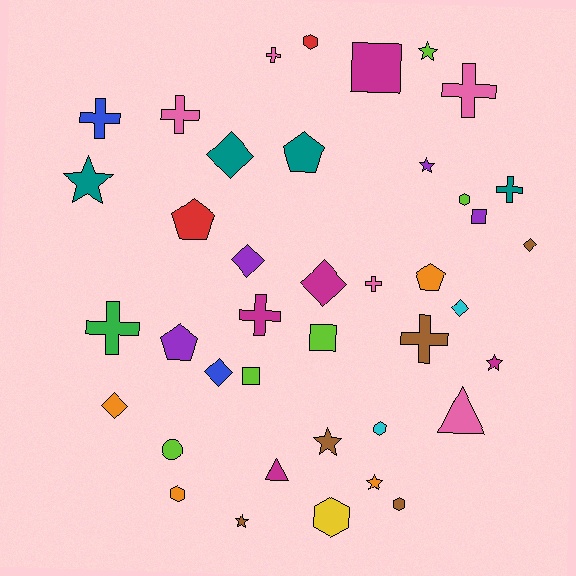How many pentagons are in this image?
There are 4 pentagons.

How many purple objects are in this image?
There are 4 purple objects.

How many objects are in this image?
There are 40 objects.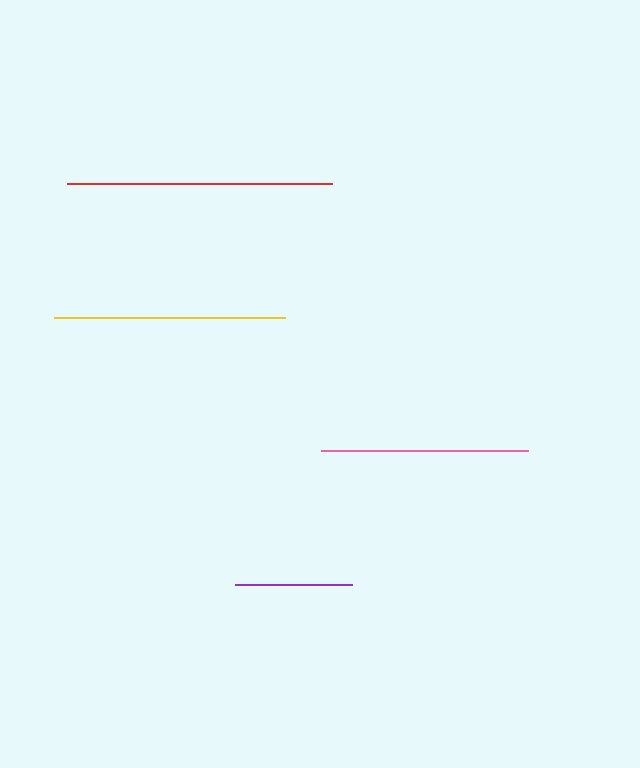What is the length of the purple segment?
The purple segment is approximately 117 pixels long.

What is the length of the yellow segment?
The yellow segment is approximately 231 pixels long.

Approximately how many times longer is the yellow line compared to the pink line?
The yellow line is approximately 1.1 times the length of the pink line.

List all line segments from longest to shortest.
From longest to shortest: red, yellow, pink, purple.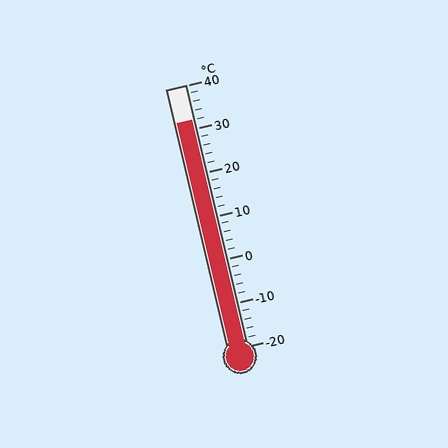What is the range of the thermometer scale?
The thermometer scale ranges from -20°C to 40°C.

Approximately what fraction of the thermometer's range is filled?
The thermometer is filled to approximately 85% of its range.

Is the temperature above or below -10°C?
The temperature is above -10°C.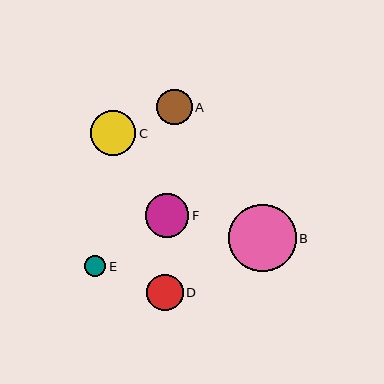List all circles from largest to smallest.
From largest to smallest: B, C, F, D, A, E.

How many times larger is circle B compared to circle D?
Circle B is approximately 1.9 times the size of circle D.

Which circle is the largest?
Circle B is the largest with a size of approximately 68 pixels.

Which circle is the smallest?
Circle E is the smallest with a size of approximately 21 pixels.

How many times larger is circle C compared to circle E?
Circle C is approximately 2.2 times the size of circle E.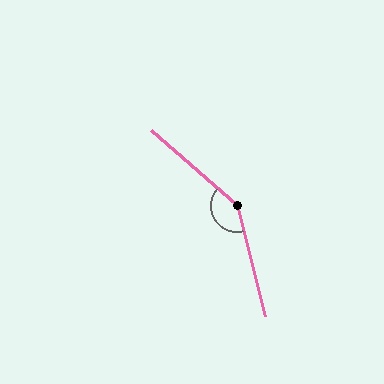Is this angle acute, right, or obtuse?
It is obtuse.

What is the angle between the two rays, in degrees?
Approximately 145 degrees.